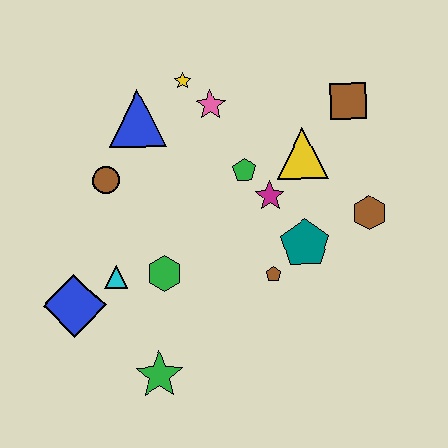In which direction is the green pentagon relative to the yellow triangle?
The green pentagon is to the left of the yellow triangle.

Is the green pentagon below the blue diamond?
No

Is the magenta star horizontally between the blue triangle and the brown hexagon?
Yes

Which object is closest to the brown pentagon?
The teal pentagon is closest to the brown pentagon.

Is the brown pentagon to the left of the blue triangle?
No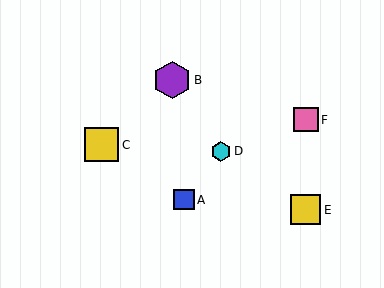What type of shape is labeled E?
Shape E is a yellow square.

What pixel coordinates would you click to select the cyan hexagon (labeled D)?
Click at (221, 151) to select the cyan hexagon D.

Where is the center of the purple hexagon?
The center of the purple hexagon is at (172, 80).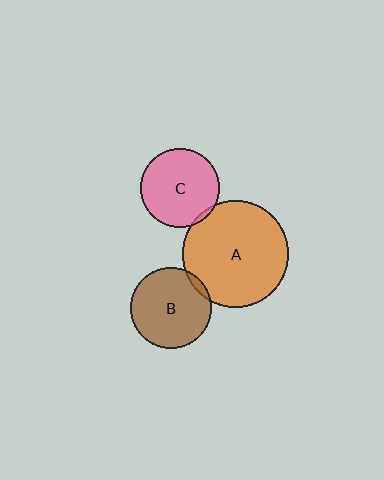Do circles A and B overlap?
Yes.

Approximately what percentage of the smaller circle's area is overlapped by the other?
Approximately 5%.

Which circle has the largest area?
Circle A (orange).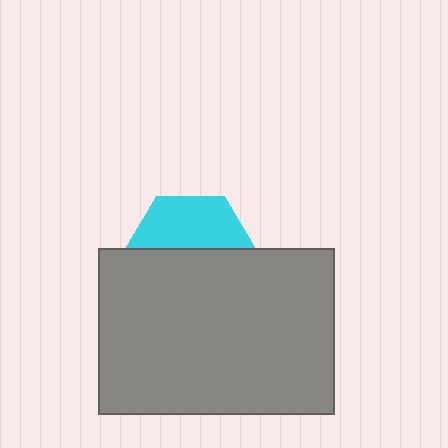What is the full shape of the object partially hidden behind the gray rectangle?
The partially hidden object is a cyan hexagon.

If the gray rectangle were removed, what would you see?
You would see the complete cyan hexagon.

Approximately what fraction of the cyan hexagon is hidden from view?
Roughly 59% of the cyan hexagon is hidden behind the gray rectangle.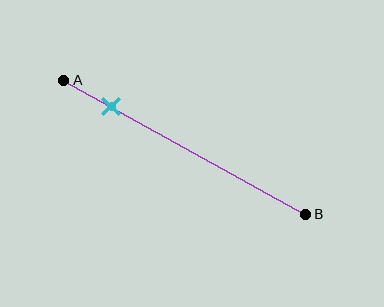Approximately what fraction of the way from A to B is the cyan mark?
The cyan mark is approximately 20% of the way from A to B.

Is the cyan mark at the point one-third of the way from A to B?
No, the mark is at about 20% from A, not at the 33% one-third point.